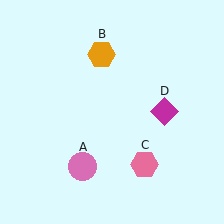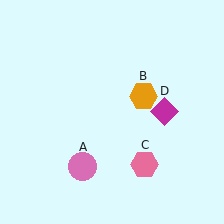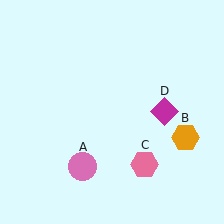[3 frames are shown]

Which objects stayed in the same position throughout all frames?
Pink circle (object A) and pink hexagon (object C) and magenta diamond (object D) remained stationary.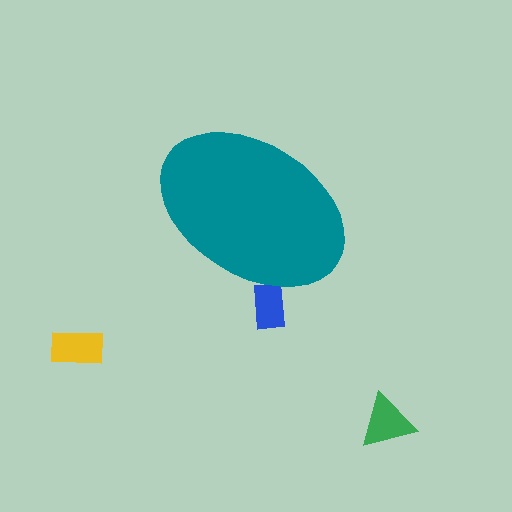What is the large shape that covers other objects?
A teal ellipse.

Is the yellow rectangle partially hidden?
No, the yellow rectangle is fully visible.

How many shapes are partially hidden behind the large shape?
1 shape is partially hidden.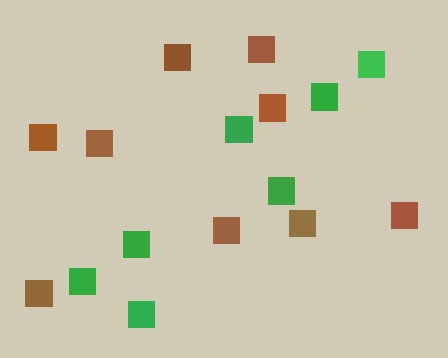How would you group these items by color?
There are 2 groups: one group of green squares (7) and one group of brown squares (9).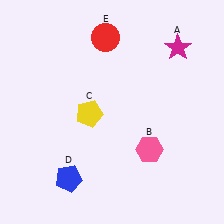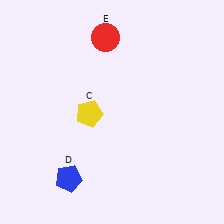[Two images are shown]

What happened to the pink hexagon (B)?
The pink hexagon (B) was removed in Image 2. It was in the bottom-right area of Image 1.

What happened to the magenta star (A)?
The magenta star (A) was removed in Image 2. It was in the top-right area of Image 1.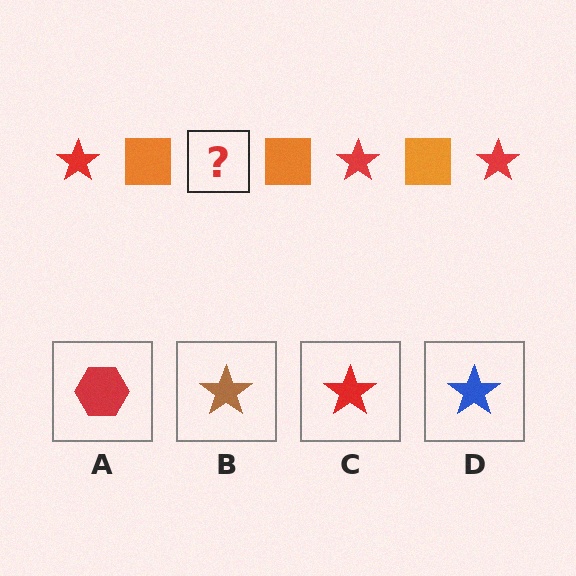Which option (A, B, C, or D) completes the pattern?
C.